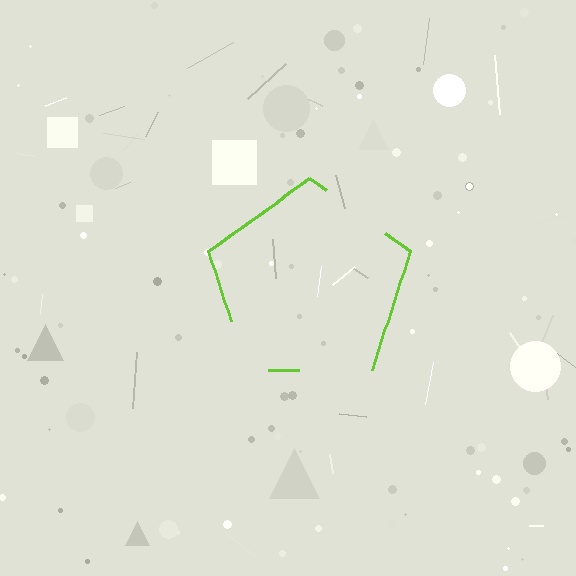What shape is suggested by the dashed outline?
The dashed outline suggests a pentagon.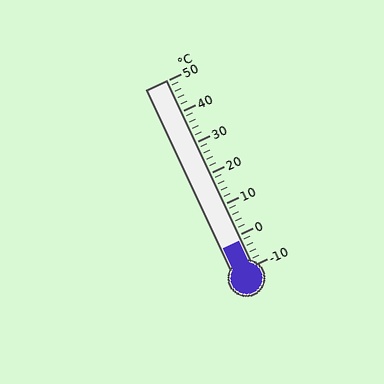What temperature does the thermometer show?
The thermometer shows approximately -2°C.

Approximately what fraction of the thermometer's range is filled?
The thermometer is filled to approximately 15% of its range.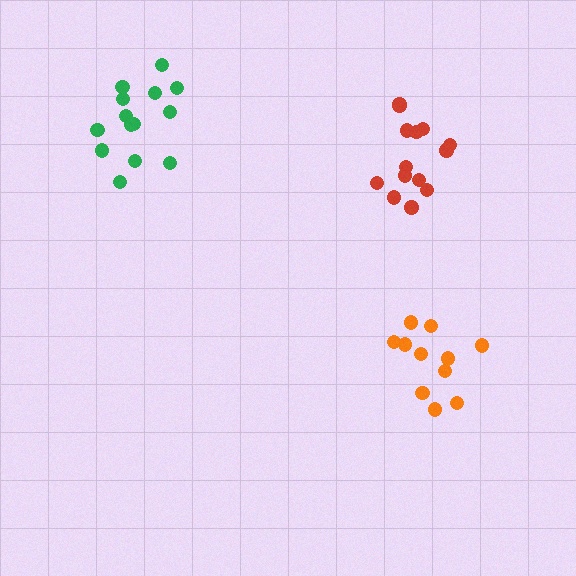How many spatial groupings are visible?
There are 3 spatial groupings.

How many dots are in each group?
Group 1: 11 dots, Group 2: 14 dots, Group 3: 14 dots (39 total).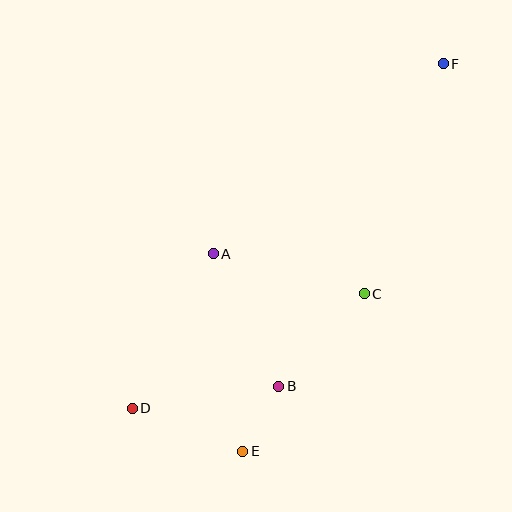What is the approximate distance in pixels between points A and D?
The distance between A and D is approximately 174 pixels.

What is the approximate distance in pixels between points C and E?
The distance between C and E is approximately 199 pixels.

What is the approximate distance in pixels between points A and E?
The distance between A and E is approximately 199 pixels.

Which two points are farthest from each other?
Points D and F are farthest from each other.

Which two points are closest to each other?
Points B and E are closest to each other.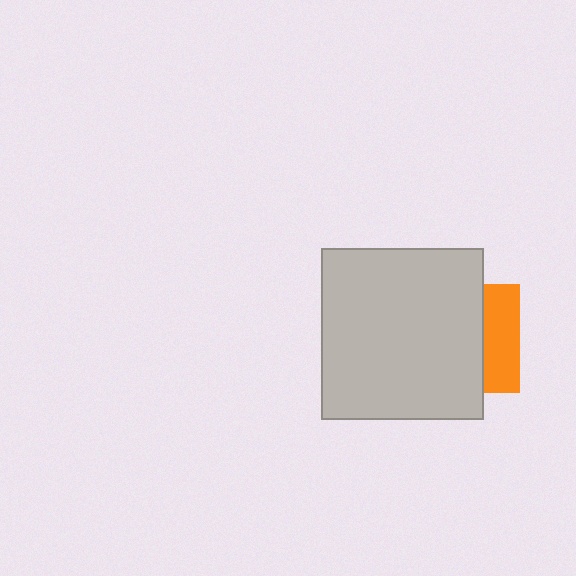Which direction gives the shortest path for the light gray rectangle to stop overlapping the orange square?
Moving left gives the shortest separation.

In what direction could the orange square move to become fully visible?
The orange square could move right. That would shift it out from behind the light gray rectangle entirely.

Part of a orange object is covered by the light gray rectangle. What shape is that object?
It is a square.